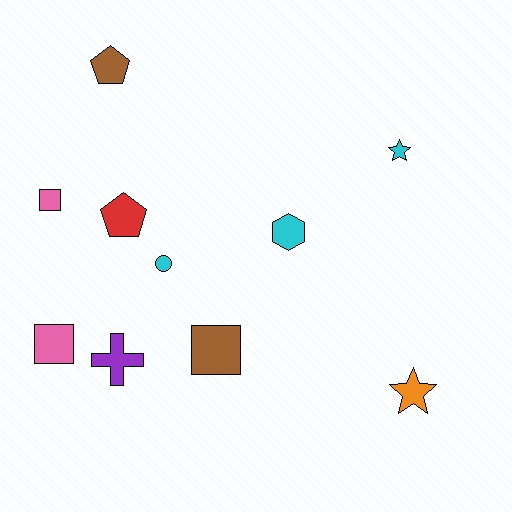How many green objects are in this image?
There are no green objects.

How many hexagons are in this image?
There is 1 hexagon.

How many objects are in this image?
There are 10 objects.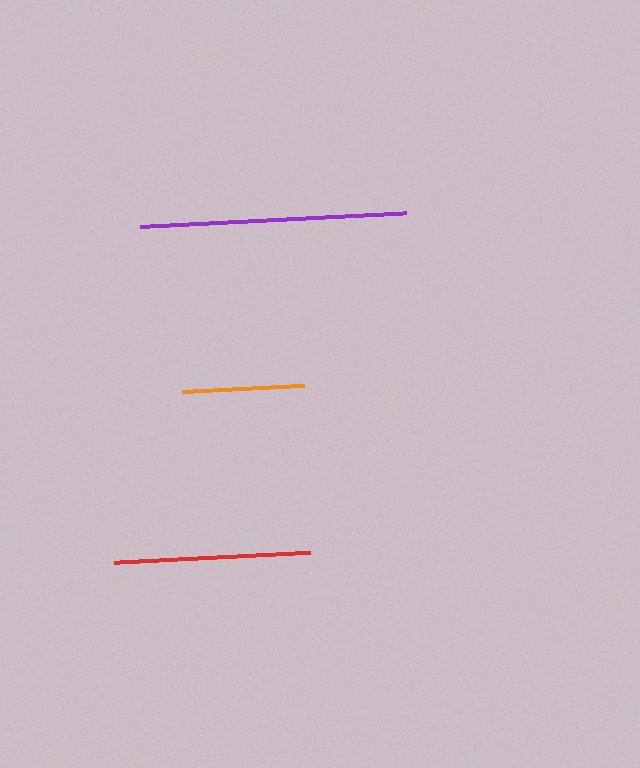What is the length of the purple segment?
The purple segment is approximately 267 pixels long.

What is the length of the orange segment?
The orange segment is approximately 122 pixels long.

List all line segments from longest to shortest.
From longest to shortest: purple, red, orange.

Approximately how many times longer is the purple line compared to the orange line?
The purple line is approximately 2.2 times the length of the orange line.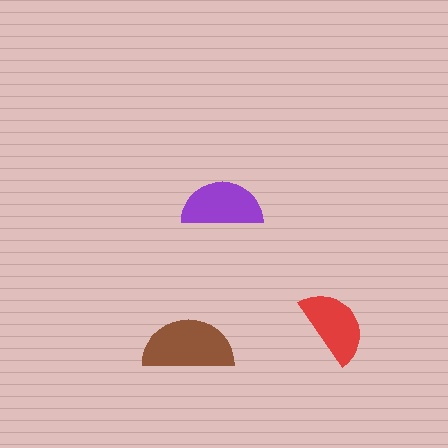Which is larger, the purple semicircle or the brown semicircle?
The brown one.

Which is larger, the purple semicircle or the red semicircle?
The purple one.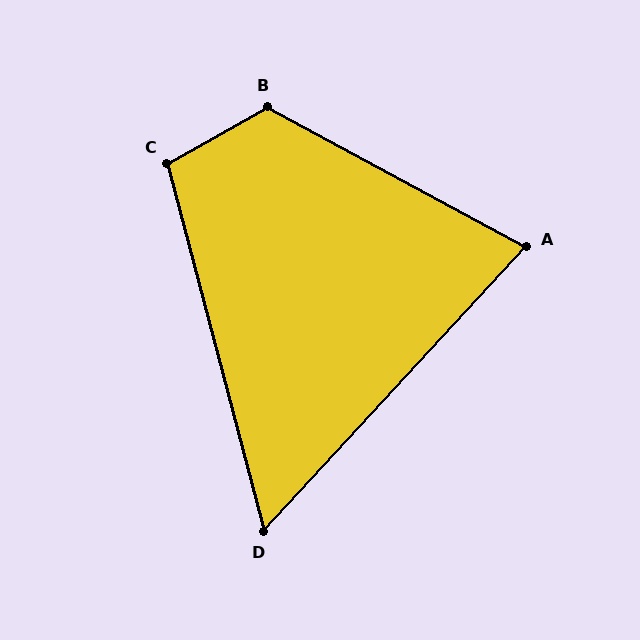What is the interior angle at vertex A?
Approximately 76 degrees (acute).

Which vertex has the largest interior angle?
B, at approximately 123 degrees.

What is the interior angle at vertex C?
Approximately 104 degrees (obtuse).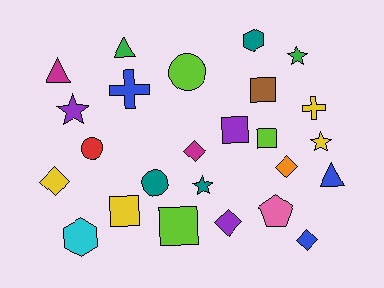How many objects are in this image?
There are 25 objects.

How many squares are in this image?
There are 5 squares.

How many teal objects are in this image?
There are 3 teal objects.